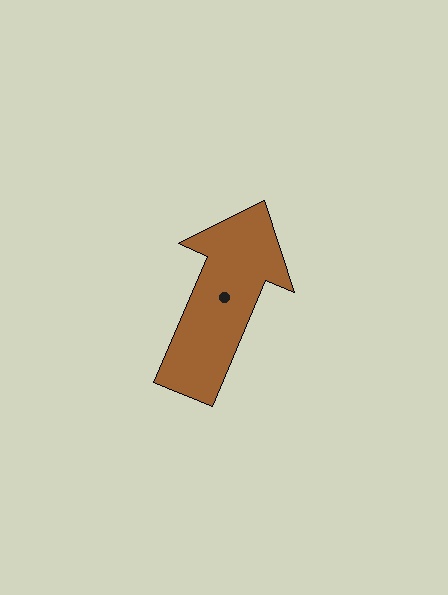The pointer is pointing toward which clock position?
Roughly 1 o'clock.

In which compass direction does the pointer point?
Northeast.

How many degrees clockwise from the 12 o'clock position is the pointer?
Approximately 23 degrees.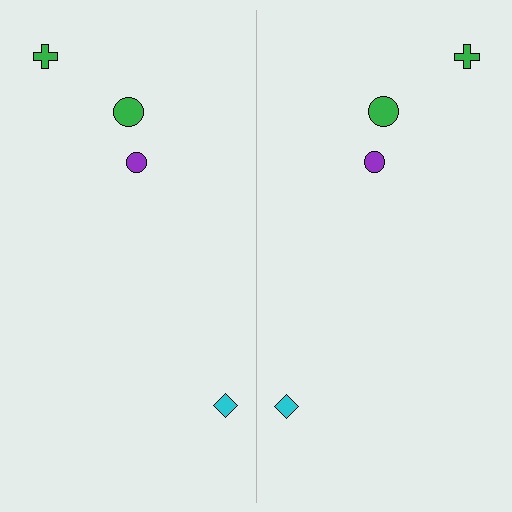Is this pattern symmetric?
Yes, this pattern has bilateral (reflection) symmetry.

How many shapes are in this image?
There are 8 shapes in this image.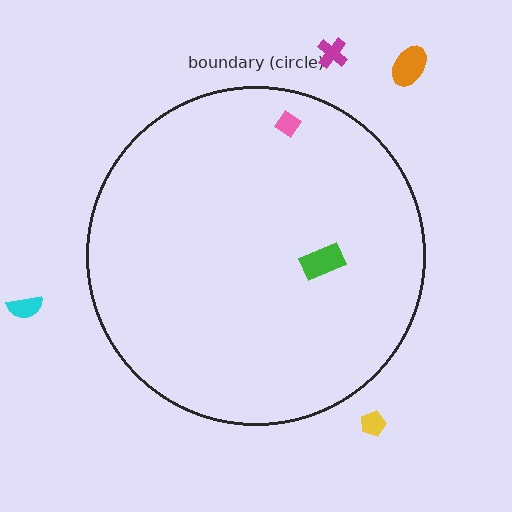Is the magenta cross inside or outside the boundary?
Outside.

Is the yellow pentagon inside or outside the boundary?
Outside.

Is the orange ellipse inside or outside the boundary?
Outside.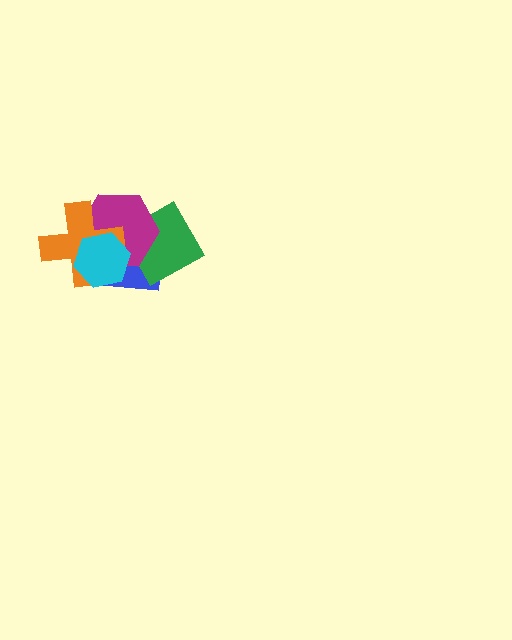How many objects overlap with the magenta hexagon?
4 objects overlap with the magenta hexagon.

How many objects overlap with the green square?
2 objects overlap with the green square.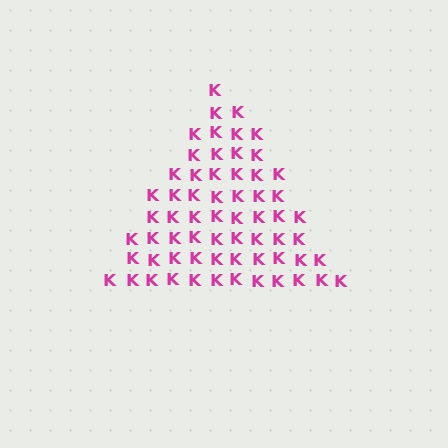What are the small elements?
The small elements are letter K's.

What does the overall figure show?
The overall figure shows a triangle.